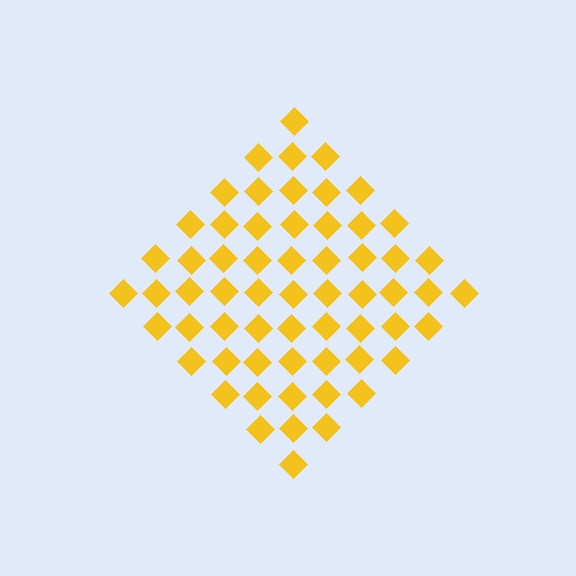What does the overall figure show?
The overall figure shows a diamond.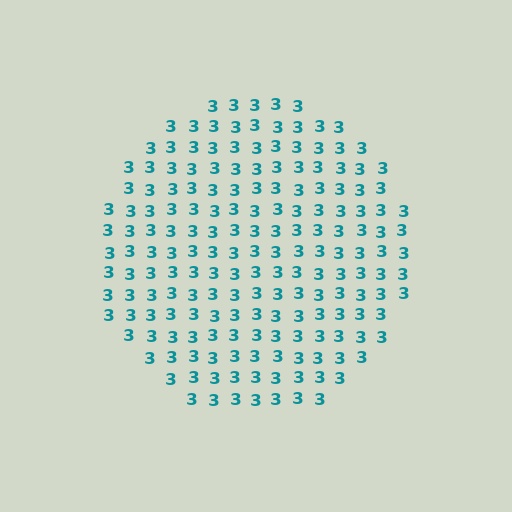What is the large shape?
The large shape is a circle.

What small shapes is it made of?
It is made of small digit 3's.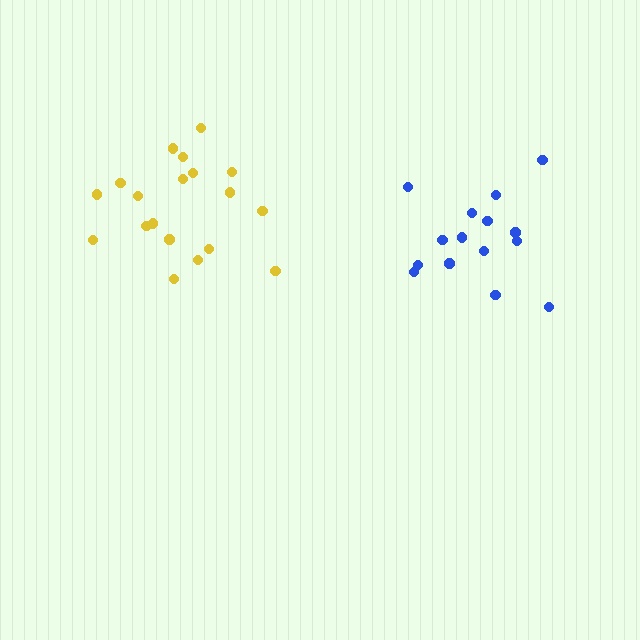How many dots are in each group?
Group 1: 15 dots, Group 2: 19 dots (34 total).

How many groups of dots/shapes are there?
There are 2 groups.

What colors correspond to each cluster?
The clusters are colored: blue, yellow.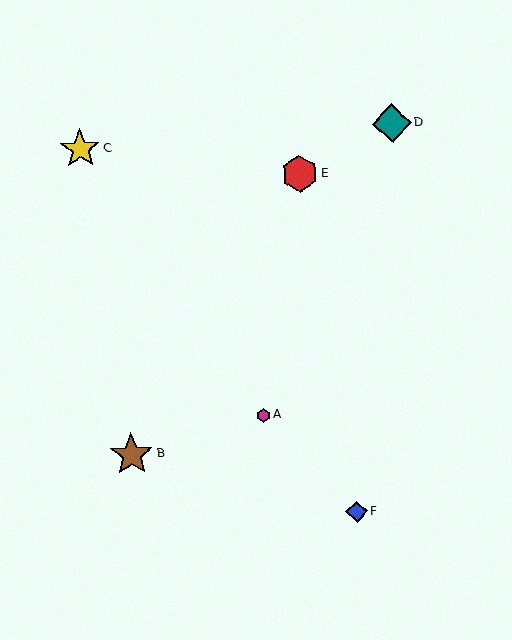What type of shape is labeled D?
Shape D is a teal diamond.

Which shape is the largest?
The brown star (labeled B) is the largest.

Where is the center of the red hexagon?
The center of the red hexagon is at (300, 174).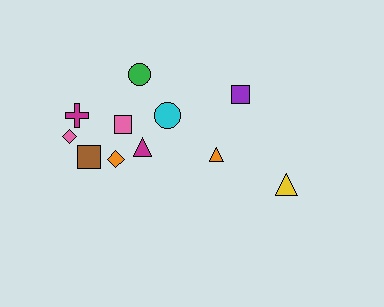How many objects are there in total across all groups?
There are 11 objects.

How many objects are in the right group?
There are 3 objects.